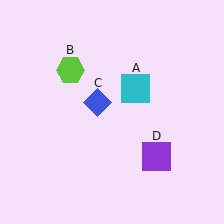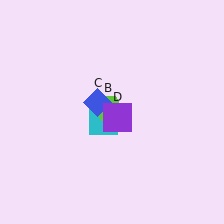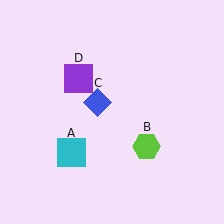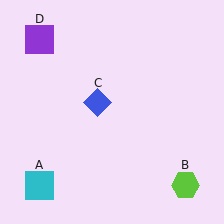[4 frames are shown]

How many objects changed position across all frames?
3 objects changed position: cyan square (object A), lime hexagon (object B), purple square (object D).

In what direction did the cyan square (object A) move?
The cyan square (object A) moved down and to the left.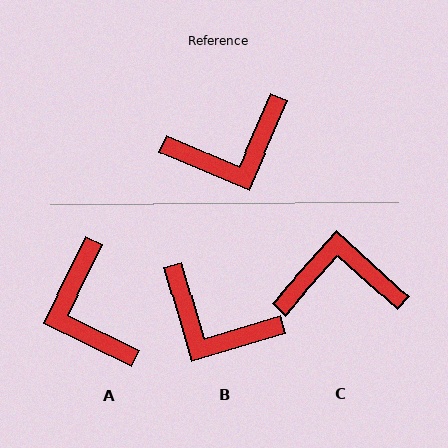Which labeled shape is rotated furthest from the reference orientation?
C, about 161 degrees away.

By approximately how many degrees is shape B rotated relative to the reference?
Approximately 51 degrees clockwise.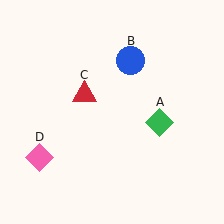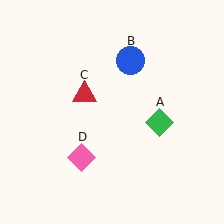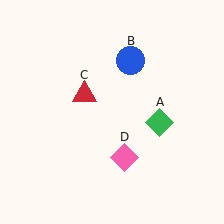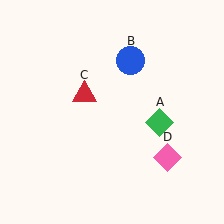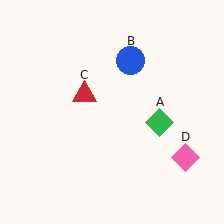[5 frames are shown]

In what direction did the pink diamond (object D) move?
The pink diamond (object D) moved right.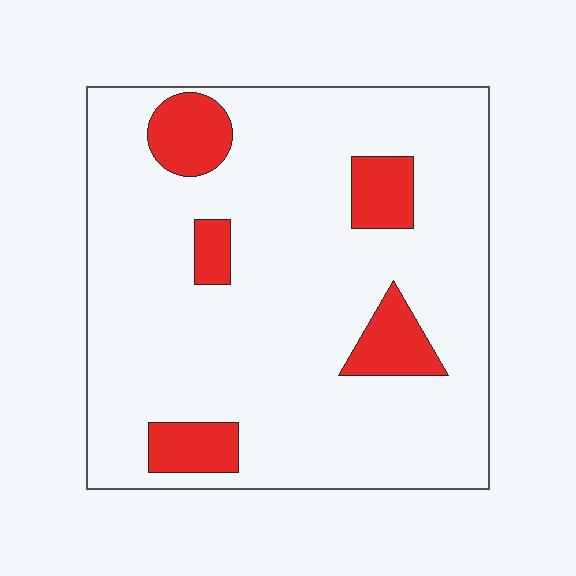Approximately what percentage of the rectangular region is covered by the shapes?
Approximately 15%.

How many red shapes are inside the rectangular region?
5.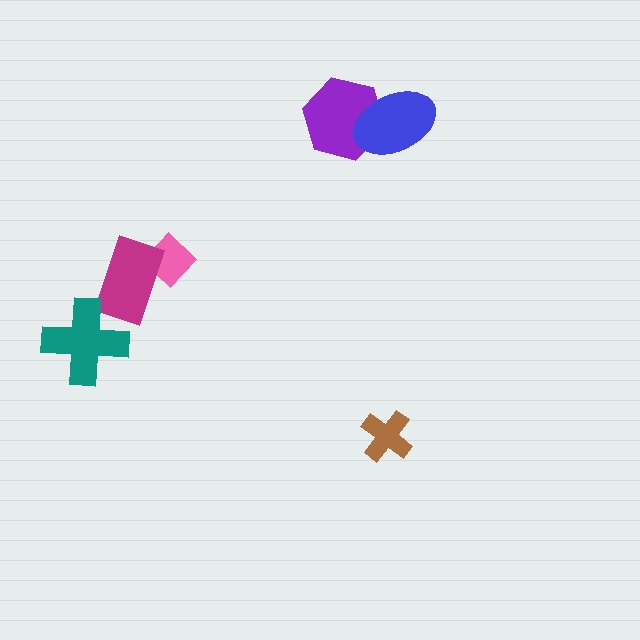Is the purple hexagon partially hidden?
Yes, it is partially covered by another shape.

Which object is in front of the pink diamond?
The magenta rectangle is in front of the pink diamond.